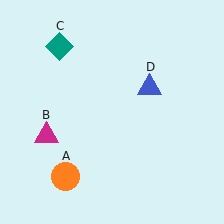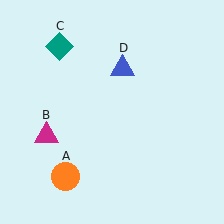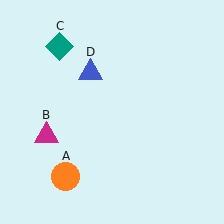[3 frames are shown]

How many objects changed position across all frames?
1 object changed position: blue triangle (object D).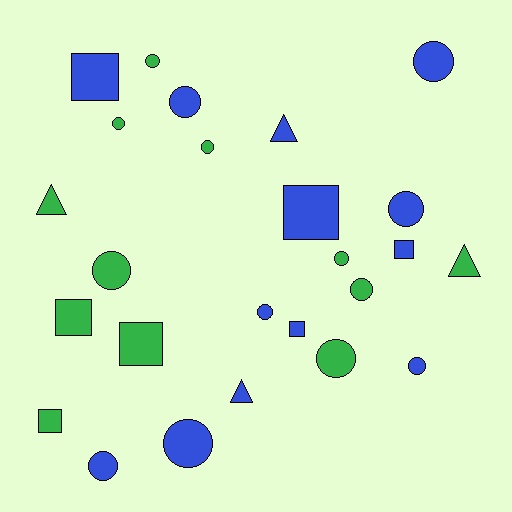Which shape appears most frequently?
Circle, with 14 objects.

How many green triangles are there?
There are 2 green triangles.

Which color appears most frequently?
Blue, with 13 objects.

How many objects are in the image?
There are 25 objects.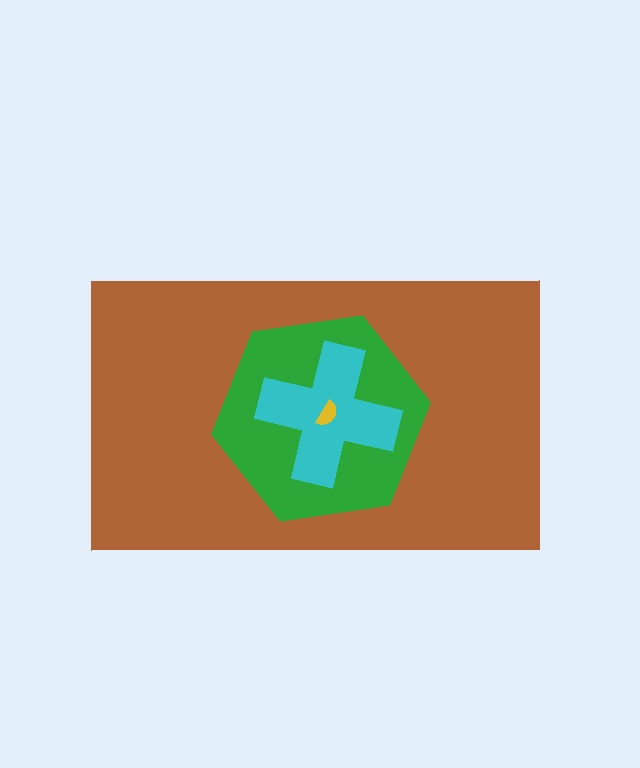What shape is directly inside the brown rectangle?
The green hexagon.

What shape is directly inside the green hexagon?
The cyan cross.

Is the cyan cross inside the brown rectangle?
Yes.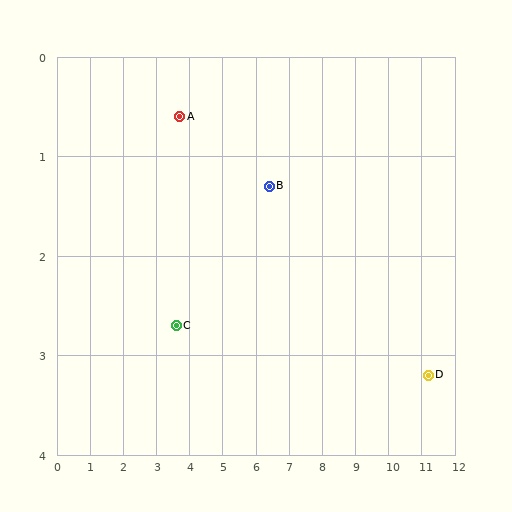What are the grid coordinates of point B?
Point B is at approximately (6.4, 1.3).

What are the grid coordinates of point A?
Point A is at approximately (3.7, 0.6).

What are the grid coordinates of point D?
Point D is at approximately (11.2, 3.2).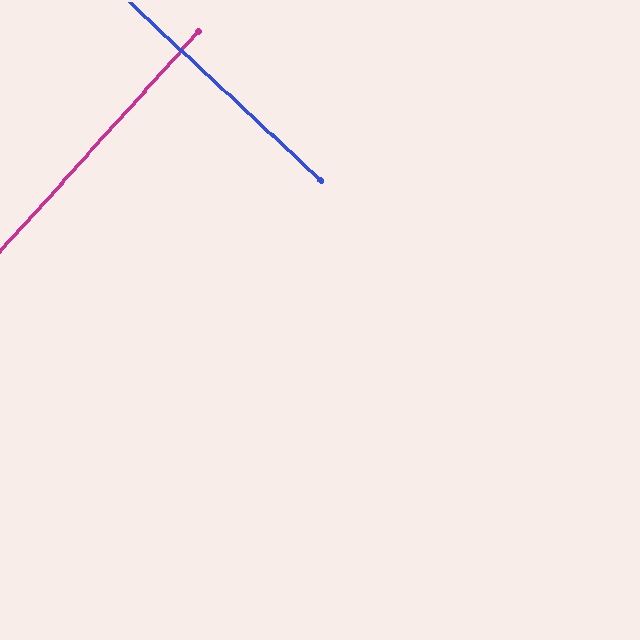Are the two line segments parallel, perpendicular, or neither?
Perpendicular — they meet at approximately 89°.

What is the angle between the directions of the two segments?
Approximately 89 degrees.